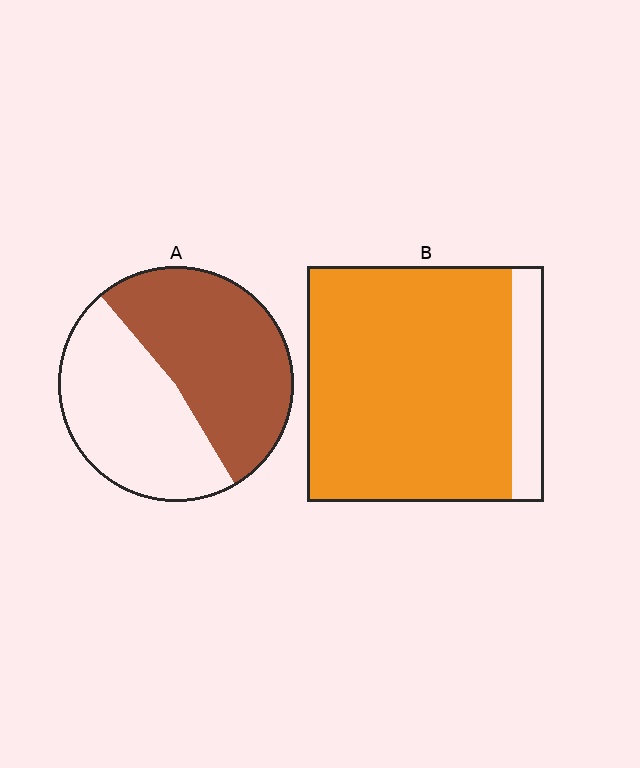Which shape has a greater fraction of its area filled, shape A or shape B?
Shape B.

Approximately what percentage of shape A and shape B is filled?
A is approximately 55% and B is approximately 85%.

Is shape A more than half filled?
Roughly half.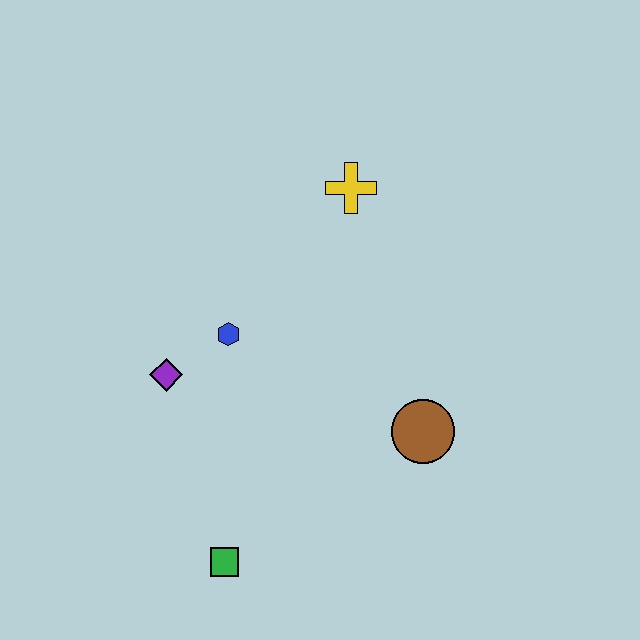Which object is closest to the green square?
The purple diamond is closest to the green square.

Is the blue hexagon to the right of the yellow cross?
No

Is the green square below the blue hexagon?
Yes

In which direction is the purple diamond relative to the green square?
The purple diamond is above the green square.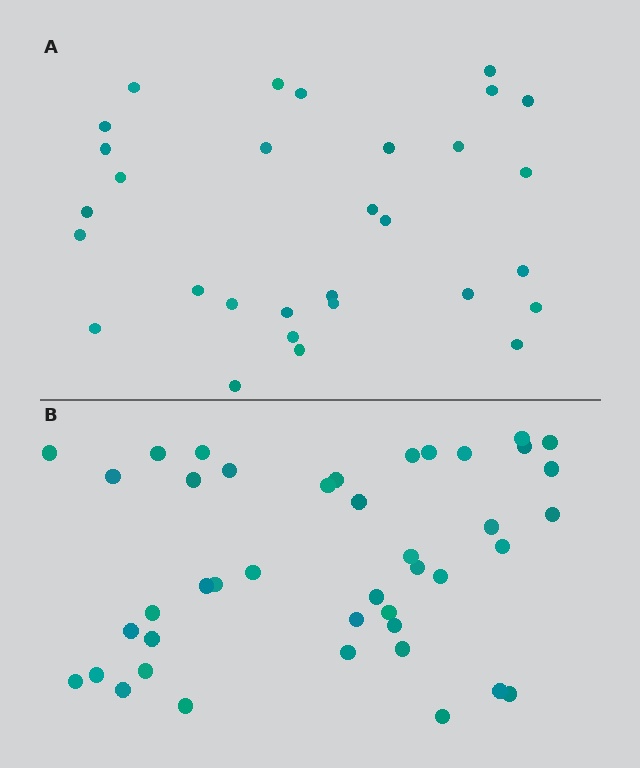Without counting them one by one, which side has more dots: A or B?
Region B (the bottom region) has more dots.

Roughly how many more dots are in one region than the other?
Region B has roughly 12 or so more dots than region A.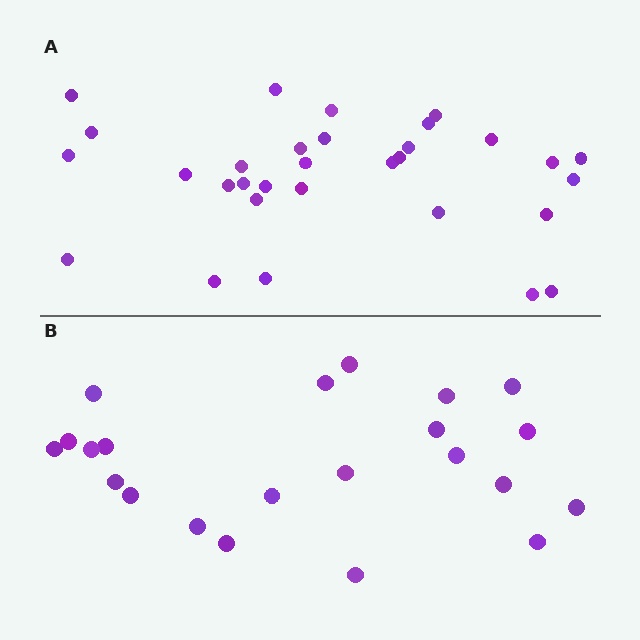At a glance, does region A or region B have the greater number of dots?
Region A (the top region) has more dots.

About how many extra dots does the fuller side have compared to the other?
Region A has roughly 8 or so more dots than region B.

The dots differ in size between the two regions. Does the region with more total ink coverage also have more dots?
No. Region B has more total ink coverage because its dots are larger, but region A actually contains more individual dots. Total area can be misleading — the number of items is what matters here.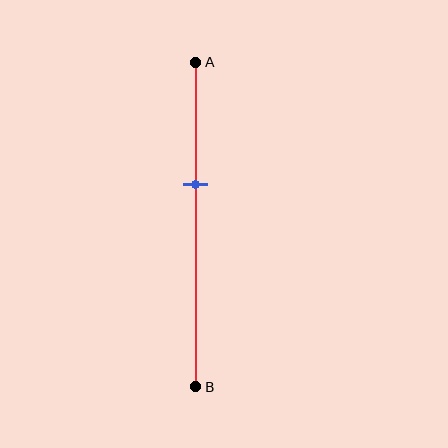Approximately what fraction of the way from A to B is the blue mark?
The blue mark is approximately 40% of the way from A to B.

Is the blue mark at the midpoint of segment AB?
No, the mark is at about 40% from A, not at the 50% midpoint.